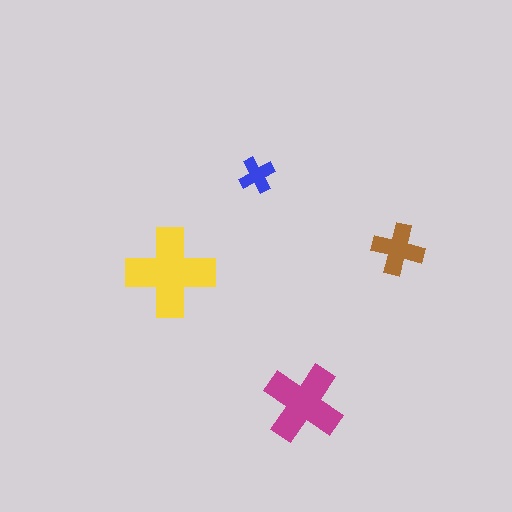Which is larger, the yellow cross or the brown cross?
The yellow one.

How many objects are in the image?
There are 4 objects in the image.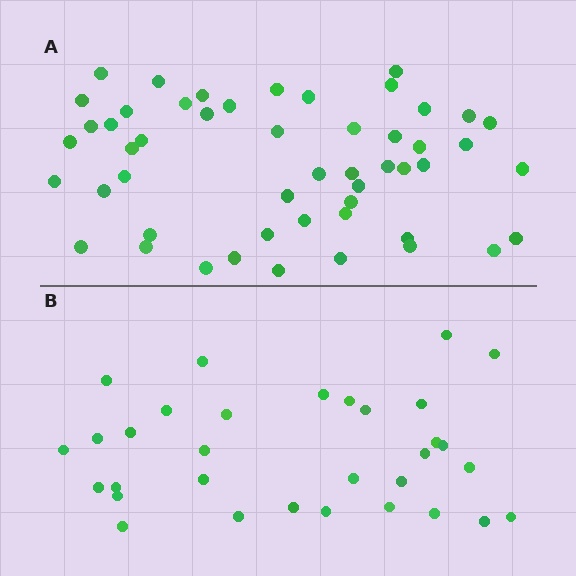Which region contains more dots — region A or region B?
Region A (the top region) has more dots.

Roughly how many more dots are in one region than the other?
Region A has approximately 20 more dots than region B.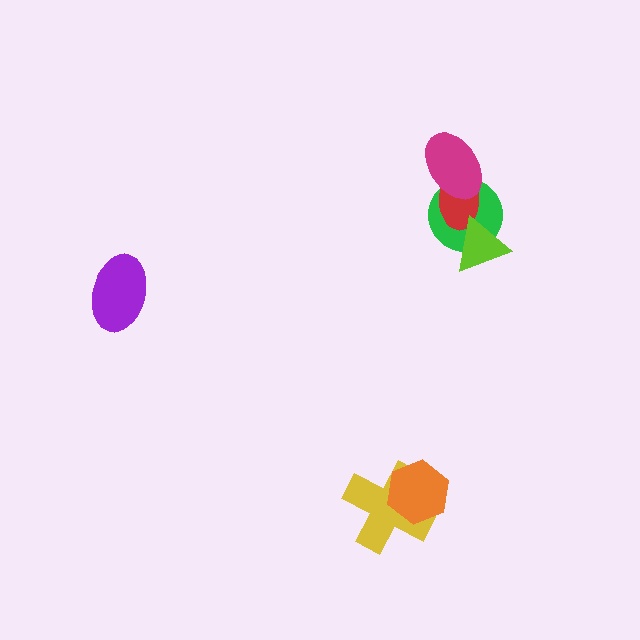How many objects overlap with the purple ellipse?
0 objects overlap with the purple ellipse.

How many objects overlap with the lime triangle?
2 objects overlap with the lime triangle.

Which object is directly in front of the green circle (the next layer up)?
The red ellipse is directly in front of the green circle.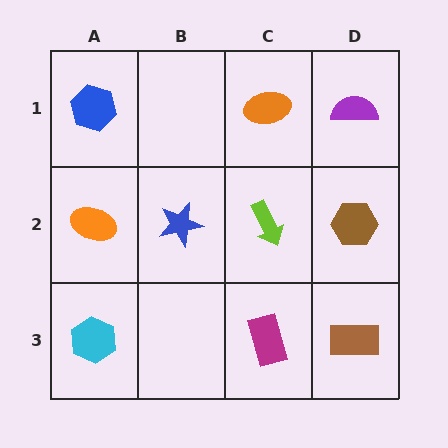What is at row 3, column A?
A cyan hexagon.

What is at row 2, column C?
A lime arrow.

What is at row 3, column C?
A magenta rectangle.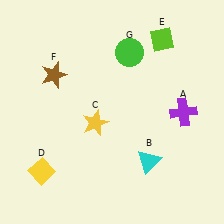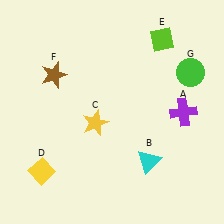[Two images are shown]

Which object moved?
The green circle (G) moved right.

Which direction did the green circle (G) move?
The green circle (G) moved right.